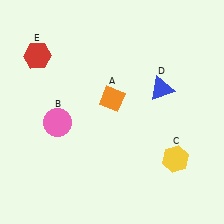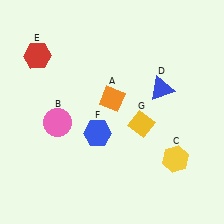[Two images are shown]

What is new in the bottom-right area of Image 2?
A yellow diamond (G) was added in the bottom-right area of Image 2.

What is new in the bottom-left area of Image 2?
A blue hexagon (F) was added in the bottom-left area of Image 2.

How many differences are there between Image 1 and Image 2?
There are 2 differences between the two images.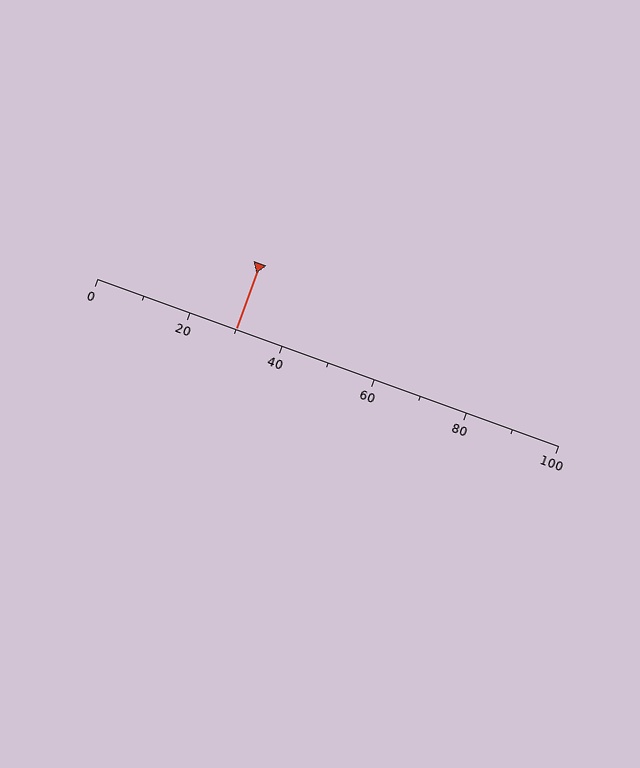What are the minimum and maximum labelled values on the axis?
The axis runs from 0 to 100.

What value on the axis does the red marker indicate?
The marker indicates approximately 30.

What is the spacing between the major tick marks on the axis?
The major ticks are spaced 20 apart.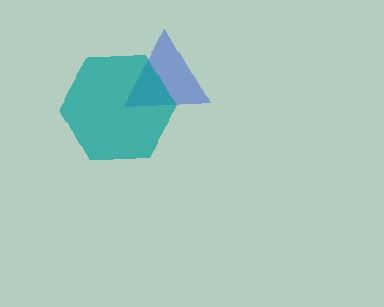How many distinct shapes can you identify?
There are 2 distinct shapes: a blue triangle, a teal hexagon.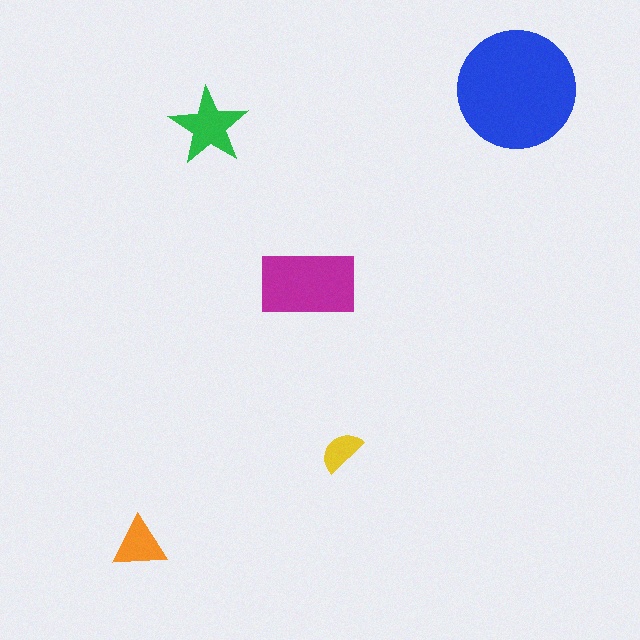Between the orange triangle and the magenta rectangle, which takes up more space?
The magenta rectangle.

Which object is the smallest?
The yellow semicircle.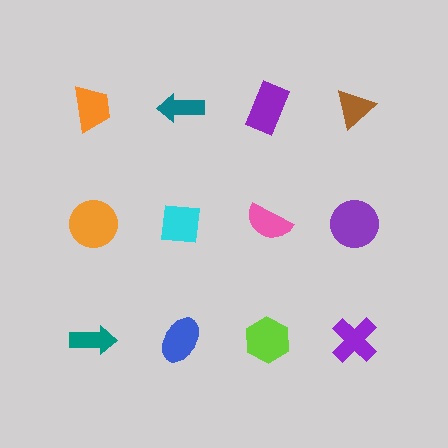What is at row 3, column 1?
A teal arrow.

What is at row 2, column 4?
A purple circle.